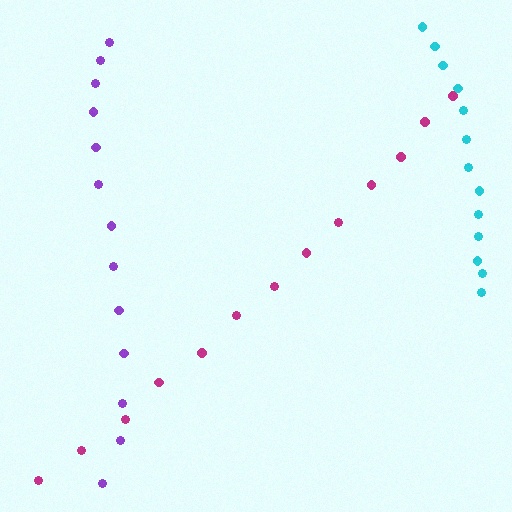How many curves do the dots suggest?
There are 3 distinct paths.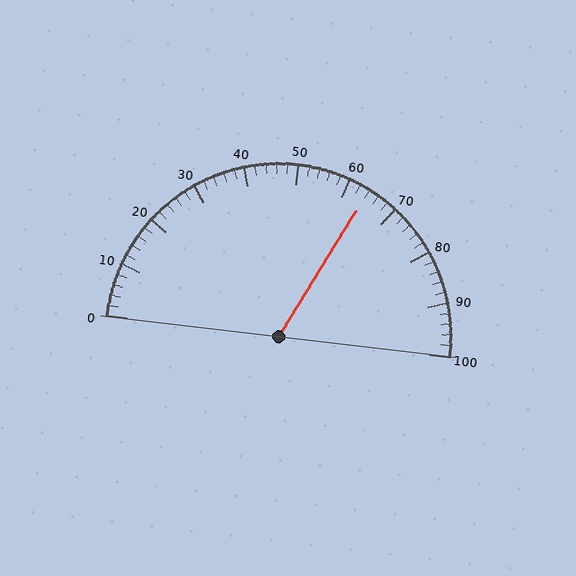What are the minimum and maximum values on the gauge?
The gauge ranges from 0 to 100.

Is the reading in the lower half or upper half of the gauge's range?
The reading is in the upper half of the range (0 to 100).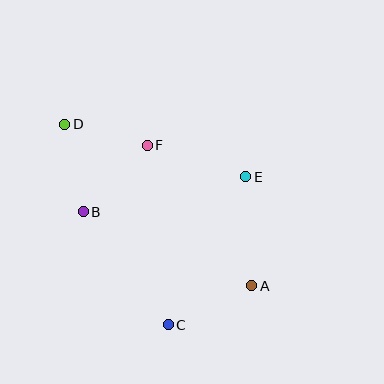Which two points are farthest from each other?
Points A and D are farthest from each other.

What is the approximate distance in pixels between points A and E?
The distance between A and E is approximately 109 pixels.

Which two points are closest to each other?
Points D and F are closest to each other.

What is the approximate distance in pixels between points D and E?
The distance between D and E is approximately 189 pixels.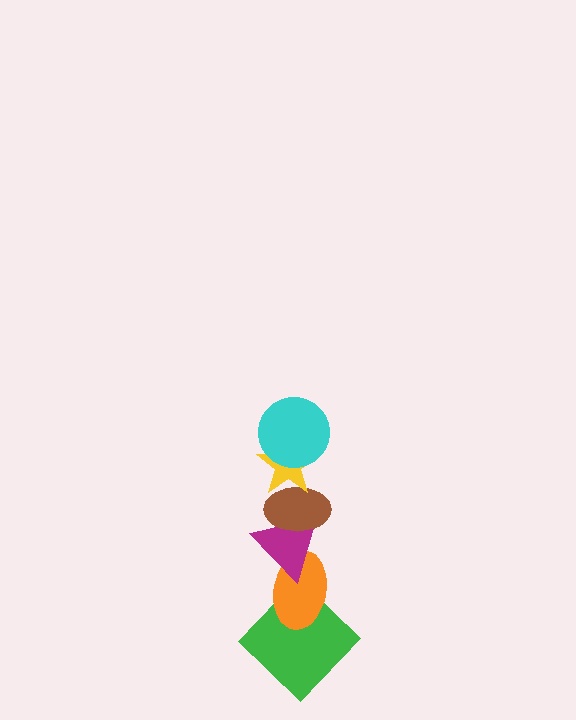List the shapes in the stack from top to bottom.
From top to bottom: the cyan circle, the yellow star, the brown ellipse, the magenta triangle, the orange ellipse, the green diamond.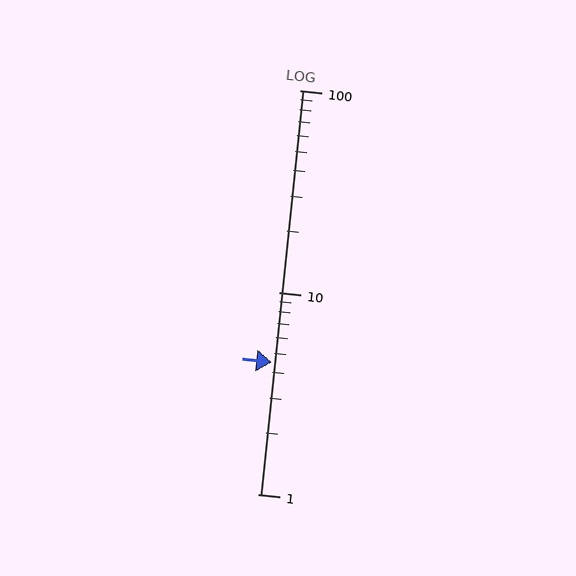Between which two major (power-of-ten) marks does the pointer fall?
The pointer is between 1 and 10.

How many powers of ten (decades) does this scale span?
The scale spans 2 decades, from 1 to 100.